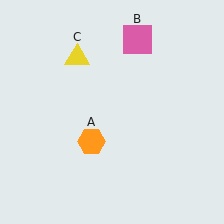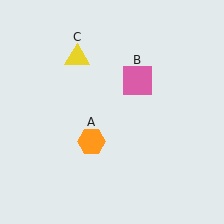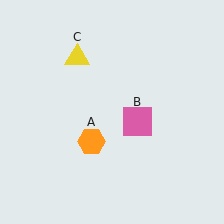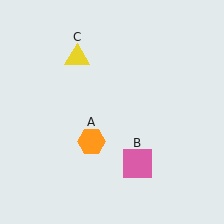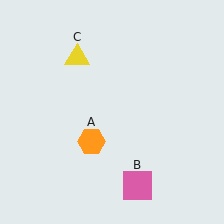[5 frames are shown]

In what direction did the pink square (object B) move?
The pink square (object B) moved down.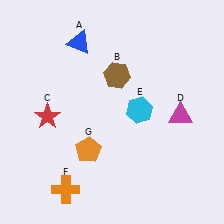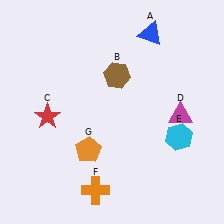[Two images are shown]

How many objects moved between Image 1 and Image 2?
3 objects moved between the two images.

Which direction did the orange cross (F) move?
The orange cross (F) moved right.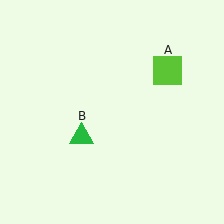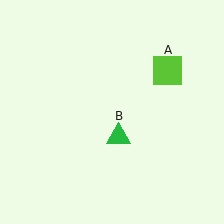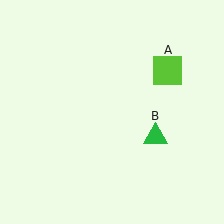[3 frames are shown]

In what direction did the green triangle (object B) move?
The green triangle (object B) moved right.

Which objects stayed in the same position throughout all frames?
Lime square (object A) remained stationary.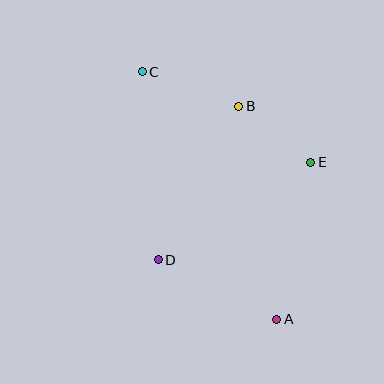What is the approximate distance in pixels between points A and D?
The distance between A and D is approximately 133 pixels.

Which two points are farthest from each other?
Points A and C are farthest from each other.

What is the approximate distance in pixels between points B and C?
The distance between B and C is approximately 102 pixels.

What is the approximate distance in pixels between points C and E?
The distance between C and E is approximately 191 pixels.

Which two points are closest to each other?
Points B and E are closest to each other.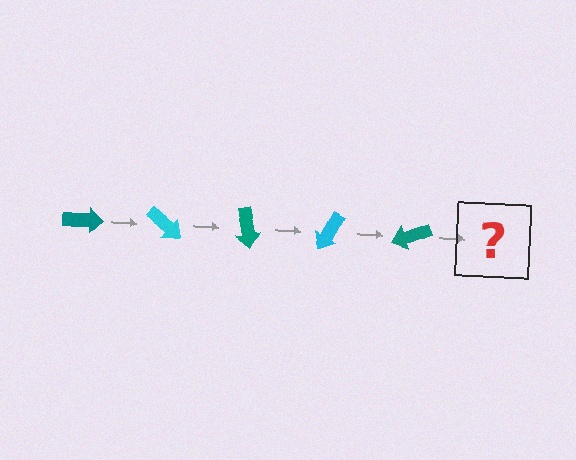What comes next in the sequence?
The next element should be a cyan arrow, rotated 200 degrees from the start.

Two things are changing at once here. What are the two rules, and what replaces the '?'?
The two rules are that it rotates 40 degrees each step and the color cycles through teal and cyan. The '?' should be a cyan arrow, rotated 200 degrees from the start.